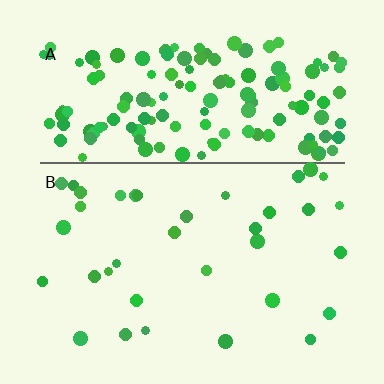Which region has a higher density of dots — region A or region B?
A (the top).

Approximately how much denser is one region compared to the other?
Approximately 4.6× — region A over region B.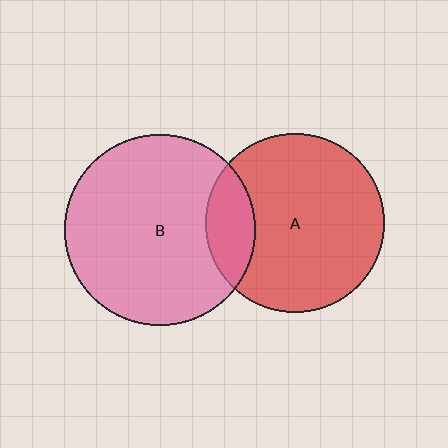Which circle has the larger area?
Circle B (pink).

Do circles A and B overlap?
Yes.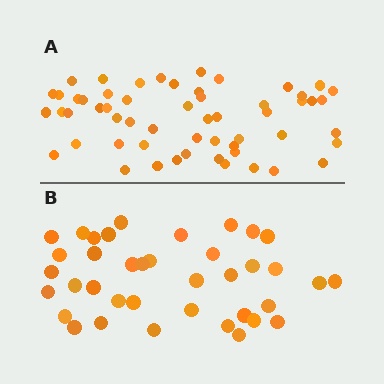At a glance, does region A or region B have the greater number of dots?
Region A (the top region) has more dots.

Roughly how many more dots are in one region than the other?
Region A has approximately 20 more dots than region B.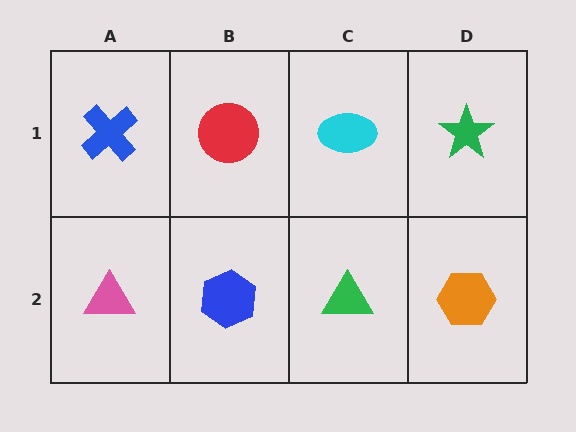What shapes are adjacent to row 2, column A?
A blue cross (row 1, column A), a blue hexagon (row 2, column B).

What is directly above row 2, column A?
A blue cross.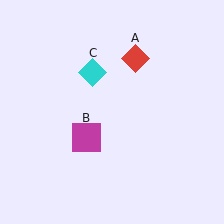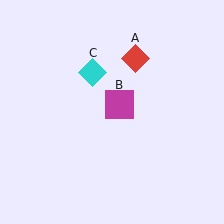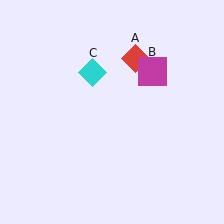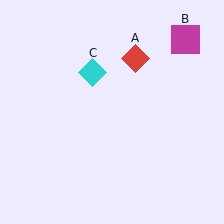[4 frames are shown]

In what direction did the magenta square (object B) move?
The magenta square (object B) moved up and to the right.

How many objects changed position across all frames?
1 object changed position: magenta square (object B).